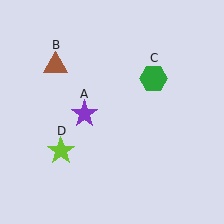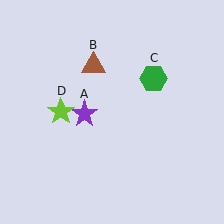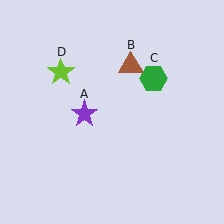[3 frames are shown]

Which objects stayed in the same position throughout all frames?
Purple star (object A) and green hexagon (object C) remained stationary.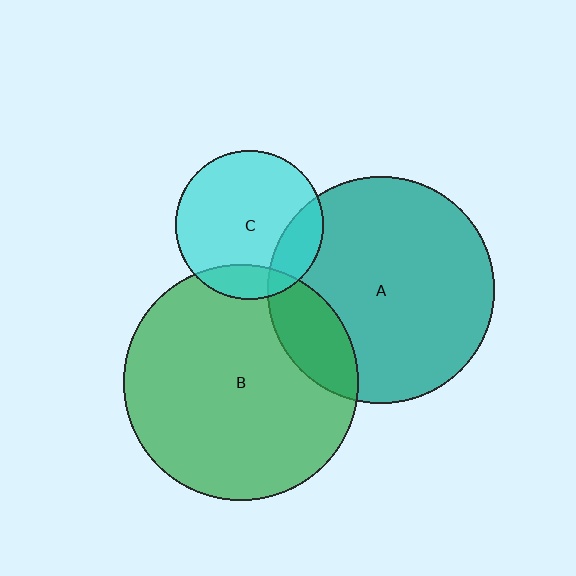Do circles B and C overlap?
Yes.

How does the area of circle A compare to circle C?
Approximately 2.3 times.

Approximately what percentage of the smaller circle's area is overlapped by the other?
Approximately 15%.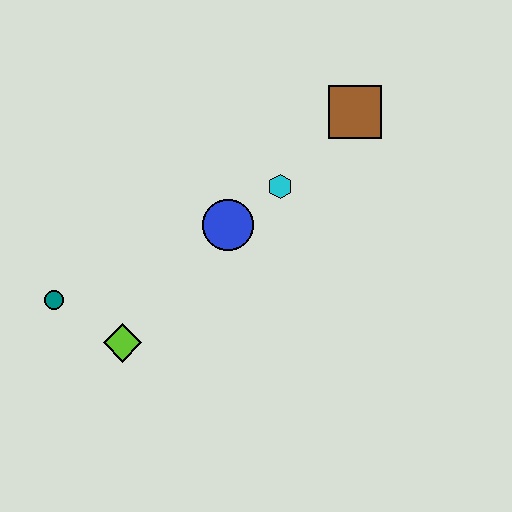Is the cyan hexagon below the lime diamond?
No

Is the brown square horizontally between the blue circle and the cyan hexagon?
No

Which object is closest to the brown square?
The cyan hexagon is closest to the brown square.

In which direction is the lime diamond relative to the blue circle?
The lime diamond is below the blue circle.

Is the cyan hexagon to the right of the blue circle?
Yes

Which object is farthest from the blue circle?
The teal circle is farthest from the blue circle.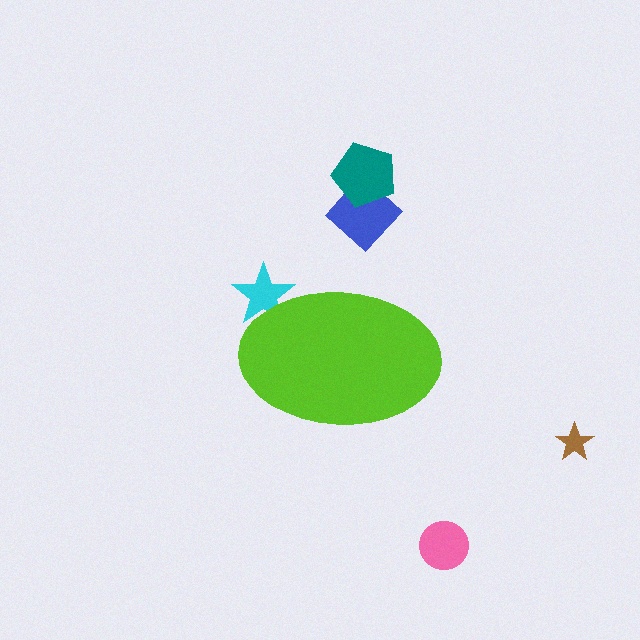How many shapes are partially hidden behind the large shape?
1 shape is partially hidden.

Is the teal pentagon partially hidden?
No, the teal pentagon is fully visible.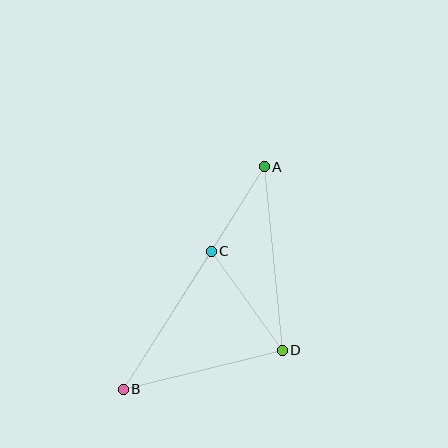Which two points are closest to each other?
Points A and C are closest to each other.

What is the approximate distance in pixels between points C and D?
The distance between C and D is approximately 122 pixels.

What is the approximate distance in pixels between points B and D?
The distance between B and D is approximately 163 pixels.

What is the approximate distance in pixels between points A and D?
The distance between A and D is approximately 184 pixels.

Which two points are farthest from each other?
Points A and B are farthest from each other.